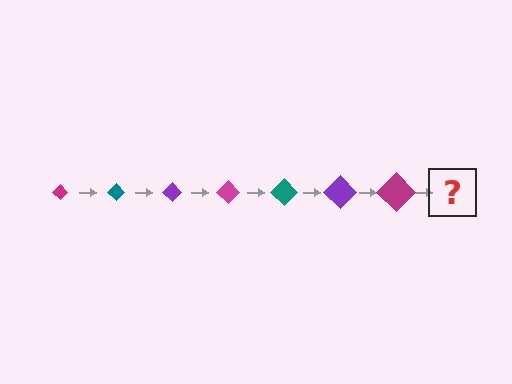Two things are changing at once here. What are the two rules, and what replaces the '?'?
The two rules are that the diamond grows larger each step and the color cycles through magenta, teal, and purple. The '?' should be a teal diamond, larger than the previous one.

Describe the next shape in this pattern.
It should be a teal diamond, larger than the previous one.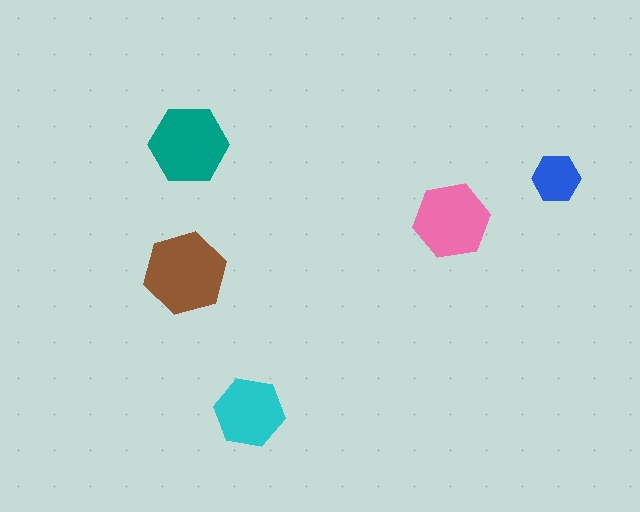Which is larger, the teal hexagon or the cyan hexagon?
The teal one.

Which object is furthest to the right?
The blue hexagon is rightmost.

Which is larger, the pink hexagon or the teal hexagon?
The teal one.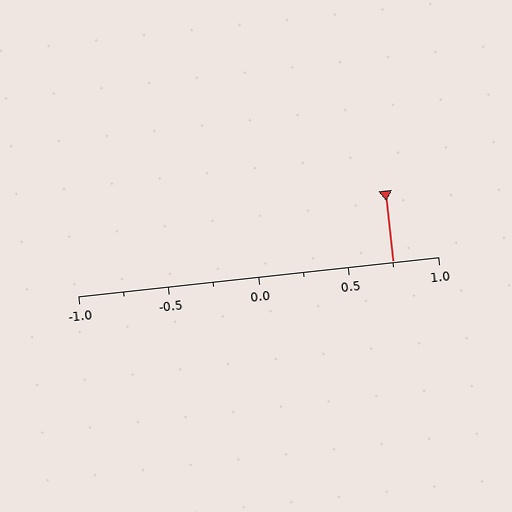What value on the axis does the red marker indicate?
The marker indicates approximately 0.75.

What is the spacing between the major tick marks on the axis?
The major ticks are spaced 0.5 apart.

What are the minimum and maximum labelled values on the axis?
The axis runs from -1.0 to 1.0.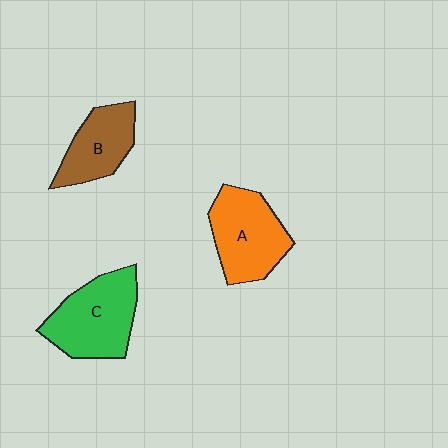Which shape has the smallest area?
Shape B (brown).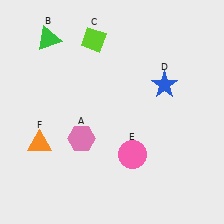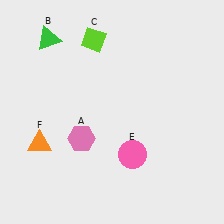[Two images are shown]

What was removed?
The blue star (D) was removed in Image 2.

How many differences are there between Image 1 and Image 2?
There is 1 difference between the two images.